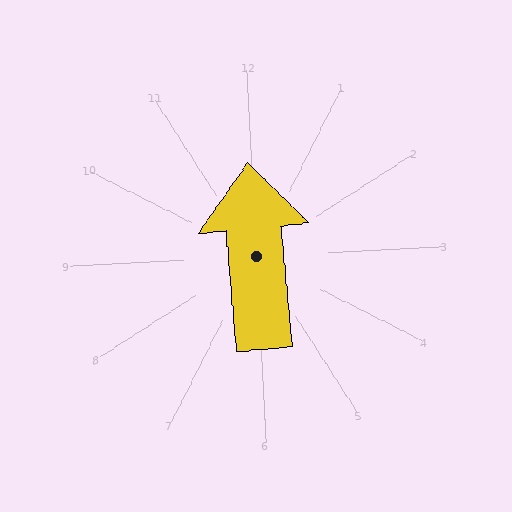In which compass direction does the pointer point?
North.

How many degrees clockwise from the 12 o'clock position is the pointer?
Approximately 358 degrees.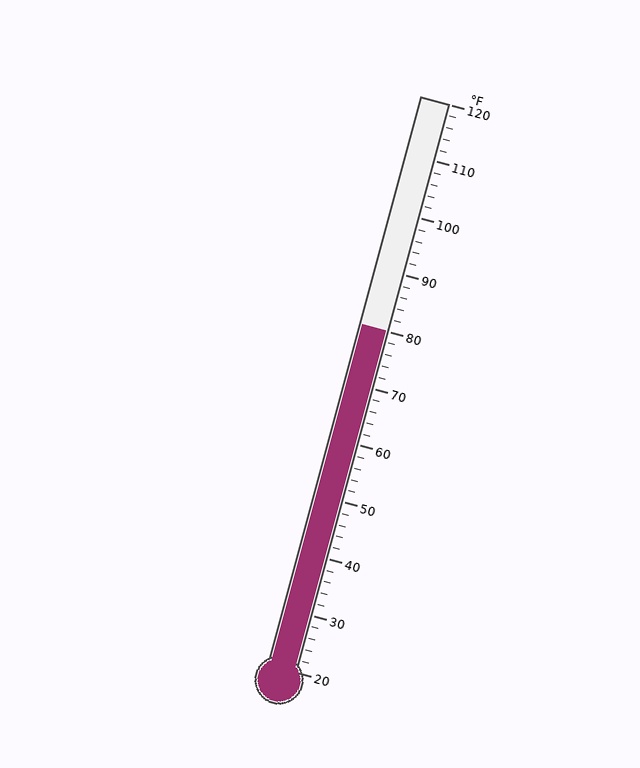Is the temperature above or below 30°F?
The temperature is above 30°F.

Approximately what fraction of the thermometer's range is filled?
The thermometer is filled to approximately 60% of its range.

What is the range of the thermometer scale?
The thermometer scale ranges from 20°F to 120°F.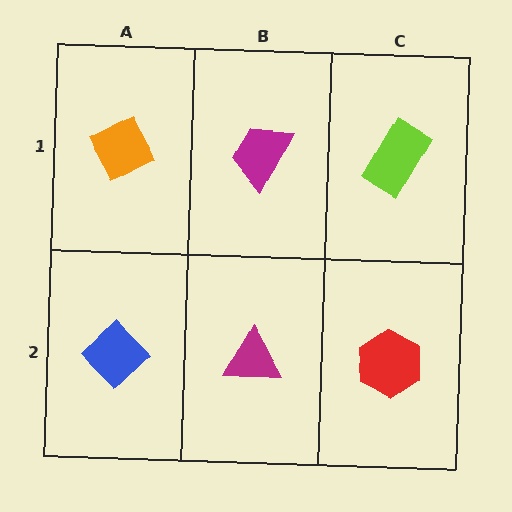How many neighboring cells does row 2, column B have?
3.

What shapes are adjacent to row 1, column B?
A magenta triangle (row 2, column B), an orange diamond (row 1, column A), a lime rectangle (row 1, column C).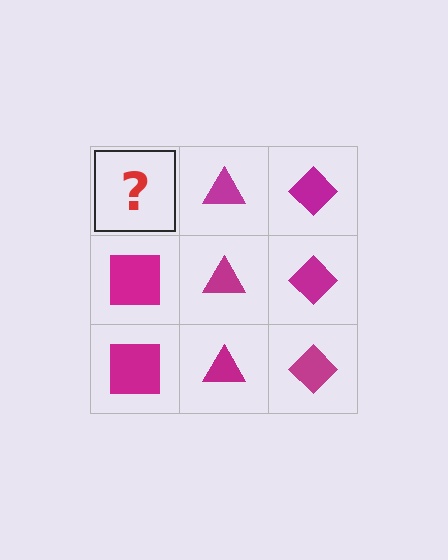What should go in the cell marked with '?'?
The missing cell should contain a magenta square.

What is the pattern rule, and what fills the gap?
The rule is that each column has a consistent shape. The gap should be filled with a magenta square.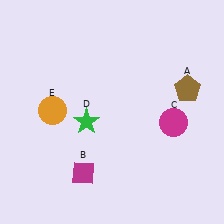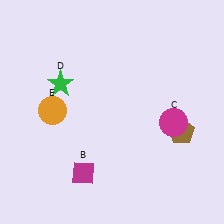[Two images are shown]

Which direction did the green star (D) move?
The green star (D) moved up.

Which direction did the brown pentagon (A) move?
The brown pentagon (A) moved down.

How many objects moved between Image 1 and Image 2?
2 objects moved between the two images.